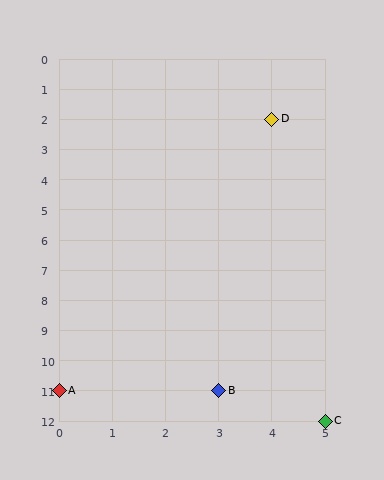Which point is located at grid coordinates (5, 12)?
Point C is at (5, 12).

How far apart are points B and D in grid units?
Points B and D are 1 column and 9 rows apart (about 9.1 grid units diagonally).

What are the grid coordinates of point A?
Point A is at grid coordinates (0, 11).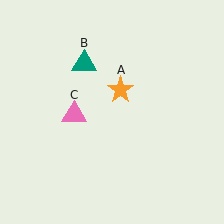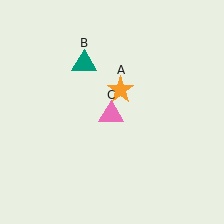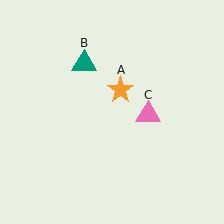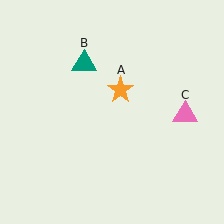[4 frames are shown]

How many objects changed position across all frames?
1 object changed position: pink triangle (object C).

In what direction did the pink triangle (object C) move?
The pink triangle (object C) moved right.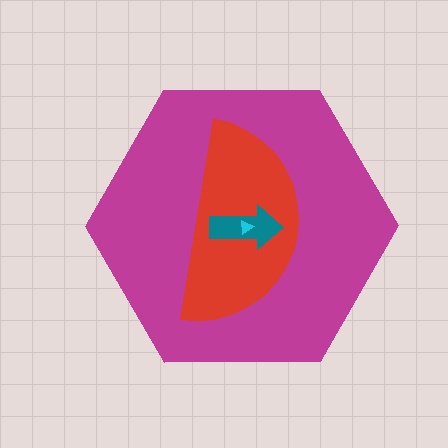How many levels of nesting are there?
4.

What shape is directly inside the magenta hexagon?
The red semicircle.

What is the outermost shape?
The magenta hexagon.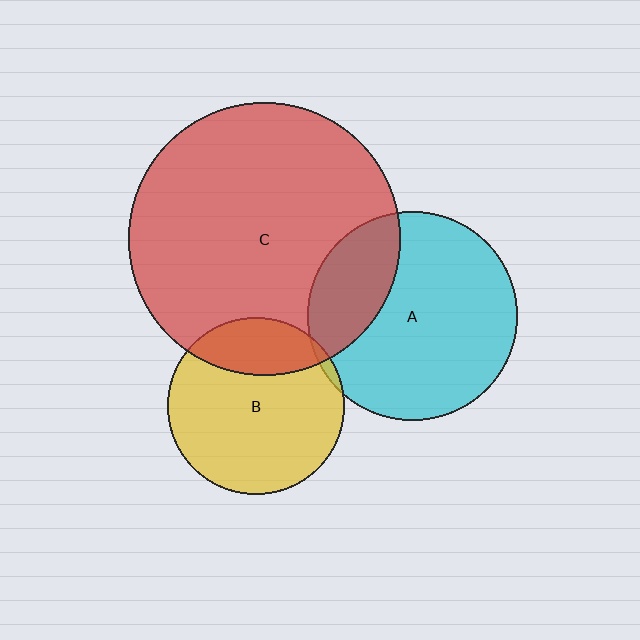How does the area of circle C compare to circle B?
Approximately 2.4 times.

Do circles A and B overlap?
Yes.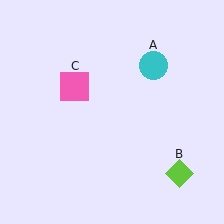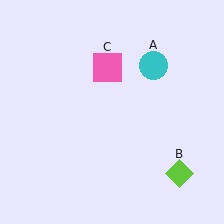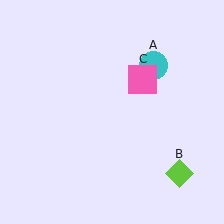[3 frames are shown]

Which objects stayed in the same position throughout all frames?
Cyan circle (object A) and lime diamond (object B) remained stationary.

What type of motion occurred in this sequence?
The pink square (object C) rotated clockwise around the center of the scene.